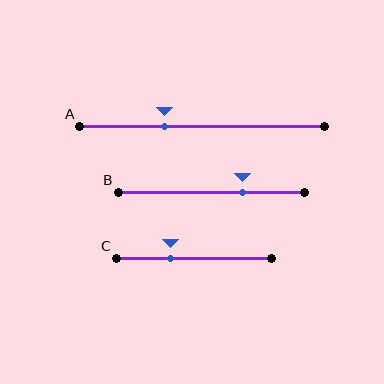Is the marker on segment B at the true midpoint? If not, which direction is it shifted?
No, the marker on segment B is shifted to the right by about 17% of the segment length.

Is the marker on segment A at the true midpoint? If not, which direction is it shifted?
No, the marker on segment A is shifted to the left by about 15% of the segment length.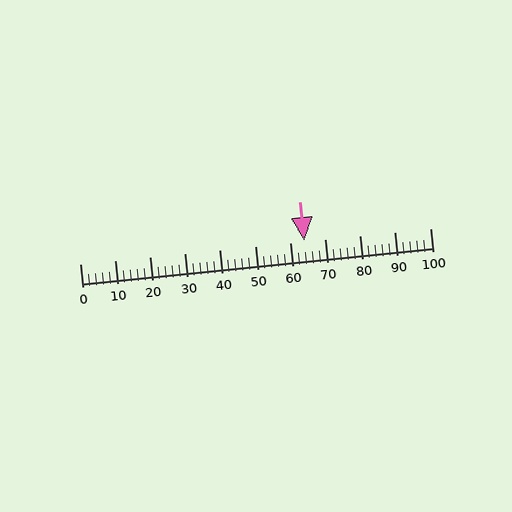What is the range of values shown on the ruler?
The ruler shows values from 0 to 100.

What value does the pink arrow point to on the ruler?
The pink arrow points to approximately 64.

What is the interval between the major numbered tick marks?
The major tick marks are spaced 10 units apart.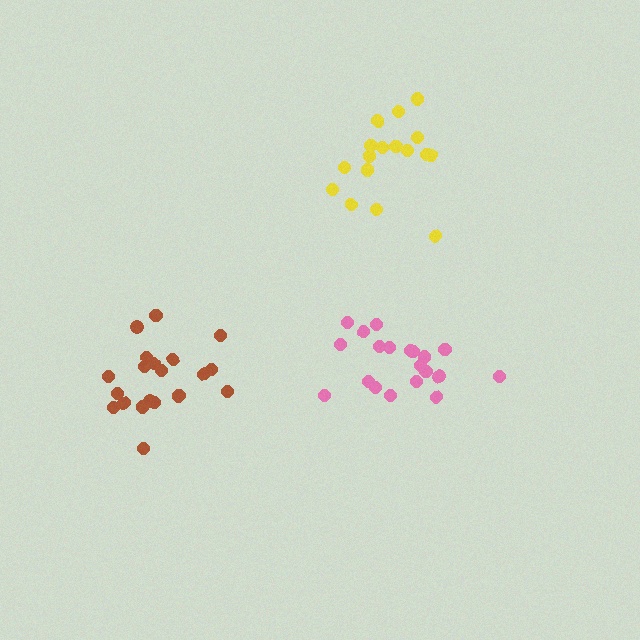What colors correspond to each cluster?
The clusters are colored: yellow, pink, brown.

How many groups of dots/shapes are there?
There are 3 groups.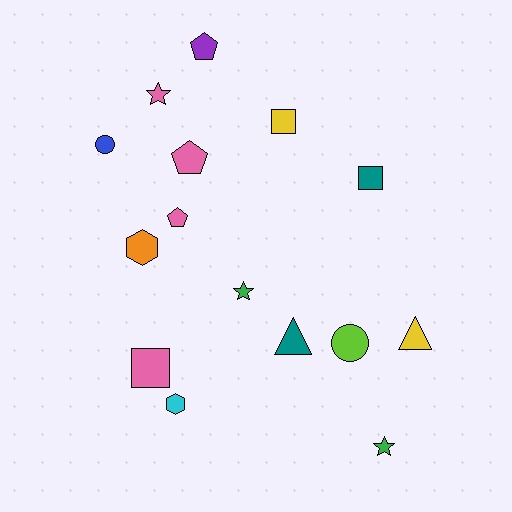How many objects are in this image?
There are 15 objects.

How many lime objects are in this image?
There is 1 lime object.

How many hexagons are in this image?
There are 2 hexagons.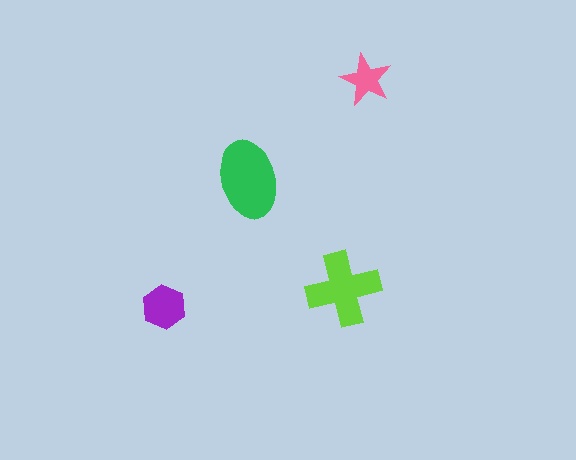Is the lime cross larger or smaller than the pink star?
Larger.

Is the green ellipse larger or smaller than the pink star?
Larger.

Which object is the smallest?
The pink star.